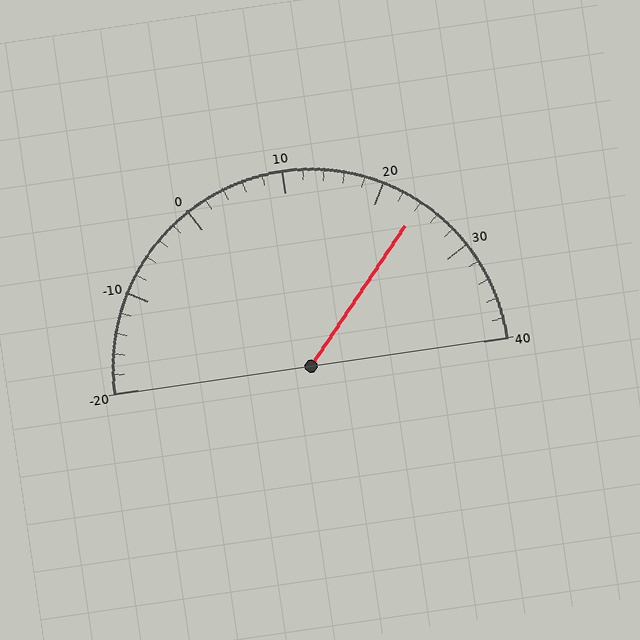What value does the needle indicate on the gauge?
The needle indicates approximately 24.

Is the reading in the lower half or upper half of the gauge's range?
The reading is in the upper half of the range (-20 to 40).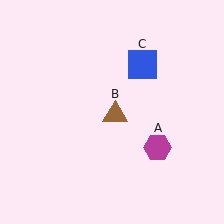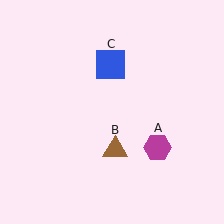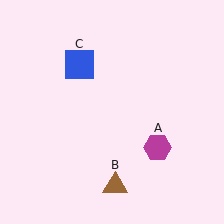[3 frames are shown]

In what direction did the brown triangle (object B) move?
The brown triangle (object B) moved down.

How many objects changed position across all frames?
2 objects changed position: brown triangle (object B), blue square (object C).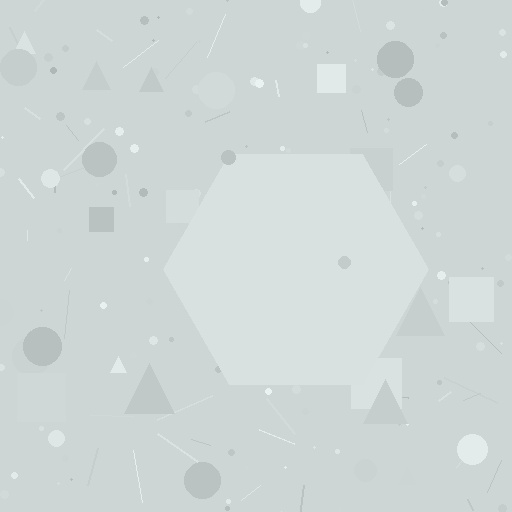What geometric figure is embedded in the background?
A hexagon is embedded in the background.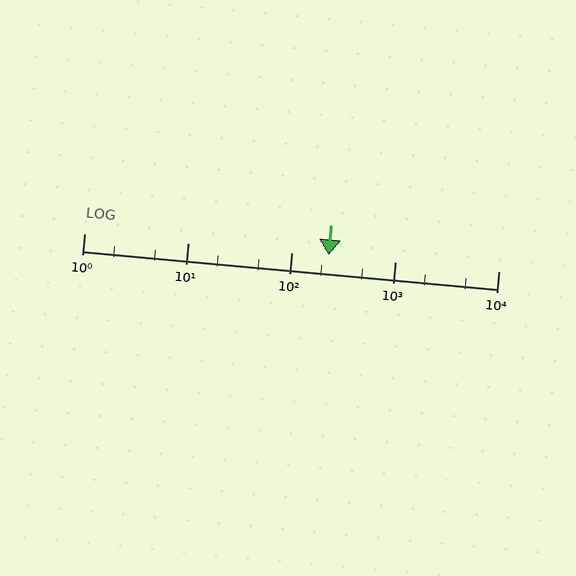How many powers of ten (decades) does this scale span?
The scale spans 4 decades, from 1 to 10000.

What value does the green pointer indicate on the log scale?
The pointer indicates approximately 230.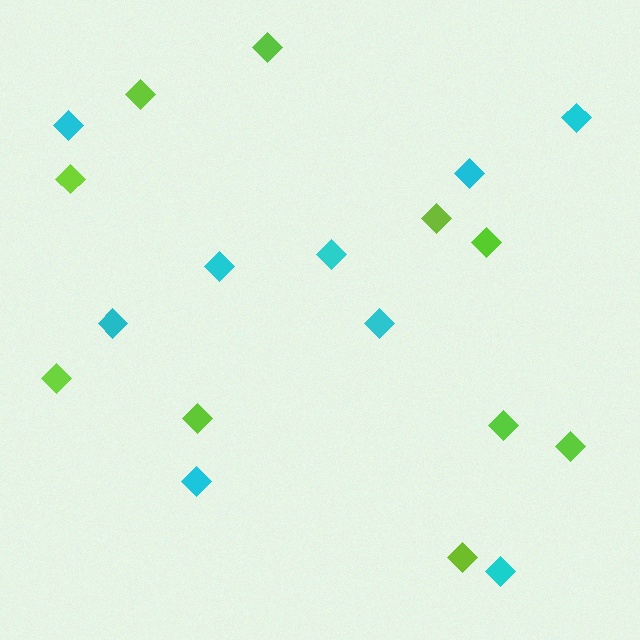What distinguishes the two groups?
There are 2 groups: one group of lime diamonds (10) and one group of cyan diamonds (9).